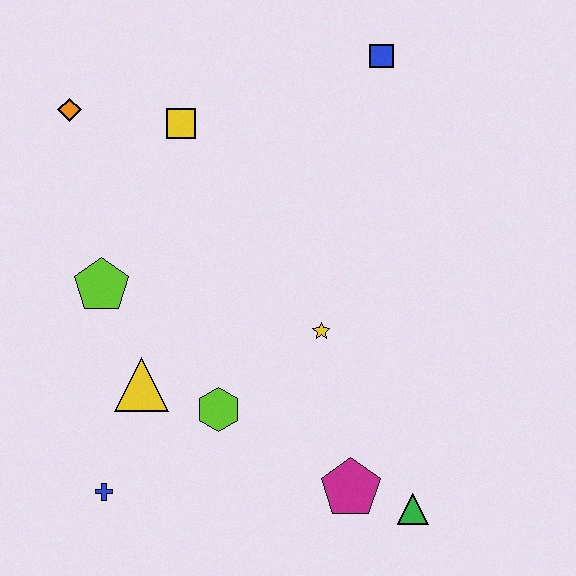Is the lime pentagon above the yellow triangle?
Yes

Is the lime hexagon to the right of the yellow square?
Yes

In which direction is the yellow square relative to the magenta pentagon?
The yellow square is above the magenta pentagon.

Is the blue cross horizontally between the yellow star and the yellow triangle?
No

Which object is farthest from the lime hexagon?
The blue square is farthest from the lime hexagon.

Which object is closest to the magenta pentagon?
The green triangle is closest to the magenta pentagon.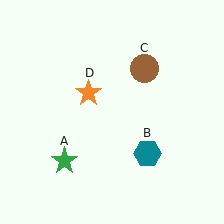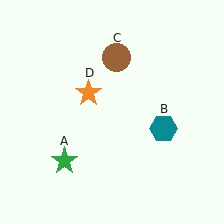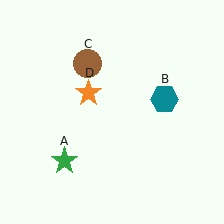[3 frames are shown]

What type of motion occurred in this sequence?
The teal hexagon (object B), brown circle (object C) rotated counterclockwise around the center of the scene.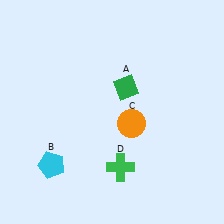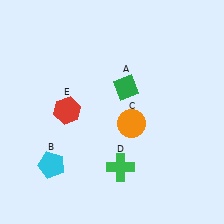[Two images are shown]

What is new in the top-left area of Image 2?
A red hexagon (E) was added in the top-left area of Image 2.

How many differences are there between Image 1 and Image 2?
There is 1 difference between the two images.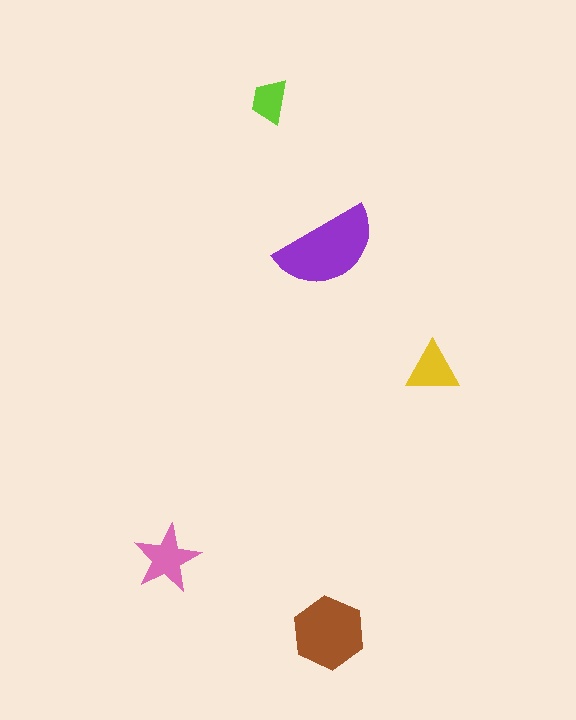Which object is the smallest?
The lime trapezoid.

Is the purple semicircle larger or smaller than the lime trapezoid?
Larger.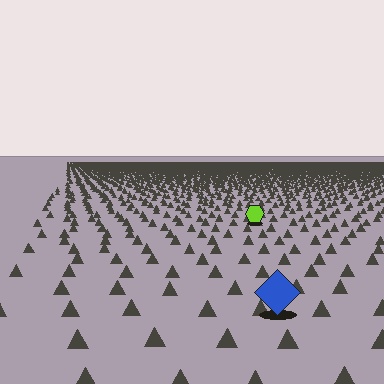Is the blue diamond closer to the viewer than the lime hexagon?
Yes. The blue diamond is closer — you can tell from the texture gradient: the ground texture is coarser near it.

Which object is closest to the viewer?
The blue diamond is closest. The texture marks near it are larger and more spread out.